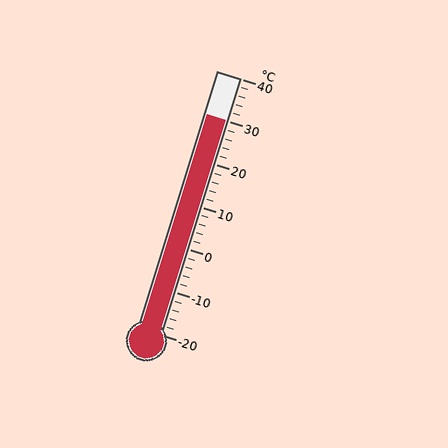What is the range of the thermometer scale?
The thermometer scale ranges from -20°C to 40°C.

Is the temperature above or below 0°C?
The temperature is above 0°C.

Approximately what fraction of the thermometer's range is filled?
The thermometer is filled to approximately 85% of its range.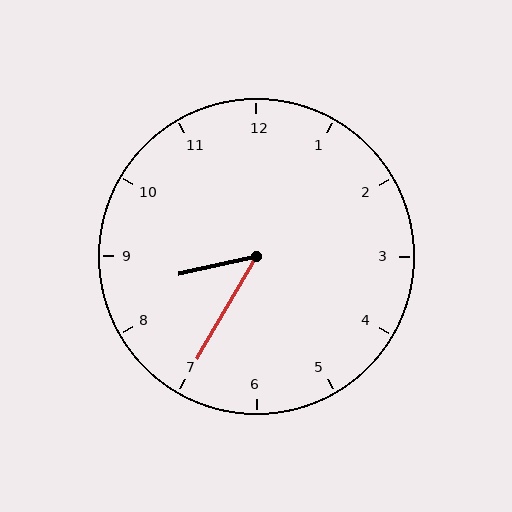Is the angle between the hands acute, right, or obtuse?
It is acute.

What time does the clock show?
8:35.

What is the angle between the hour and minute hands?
Approximately 48 degrees.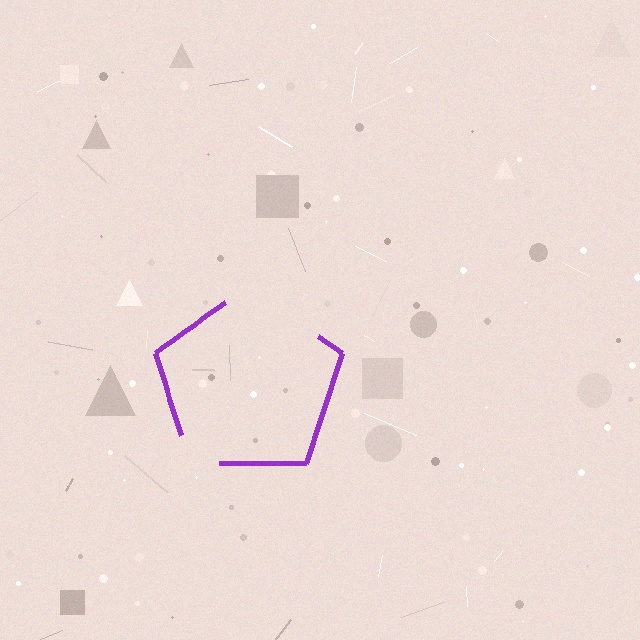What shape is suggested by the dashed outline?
The dashed outline suggests a pentagon.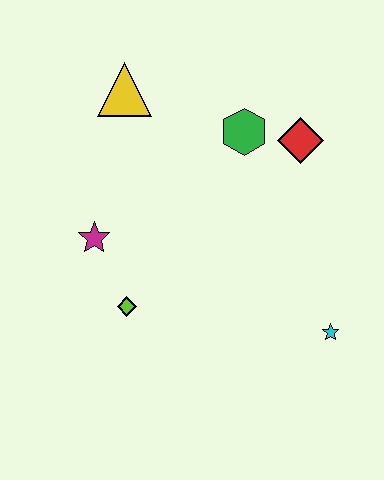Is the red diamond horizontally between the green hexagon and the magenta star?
No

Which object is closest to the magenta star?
The lime diamond is closest to the magenta star.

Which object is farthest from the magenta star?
The cyan star is farthest from the magenta star.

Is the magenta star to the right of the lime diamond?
No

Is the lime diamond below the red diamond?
Yes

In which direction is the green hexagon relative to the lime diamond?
The green hexagon is above the lime diamond.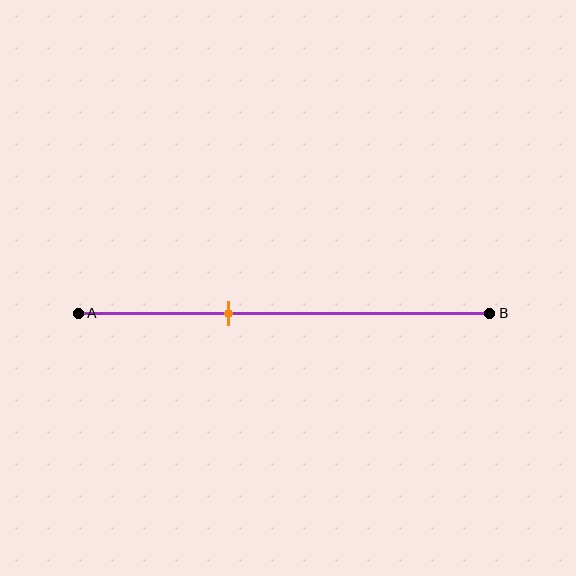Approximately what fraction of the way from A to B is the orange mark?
The orange mark is approximately 35% of the way from A to B.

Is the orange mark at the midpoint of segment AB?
No, the mark is at about 35% from A, not at the 50% midpoint.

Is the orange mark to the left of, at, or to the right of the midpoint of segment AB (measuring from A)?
The orange mark is to the left of the midpoint of segment AB.